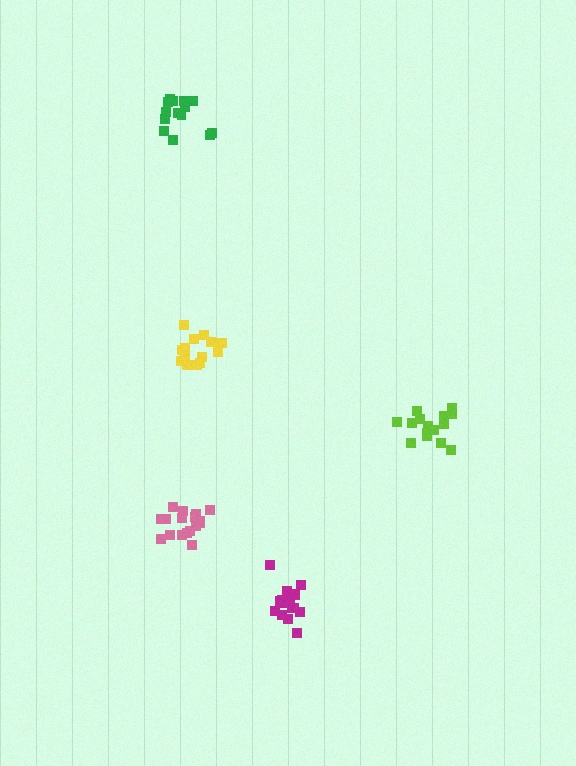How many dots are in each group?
Group 1: 14 dots, Group 2: 17 dots, Group 3: 15 dots, Group 4: 16 dots, Group 5: 15 dots (77 total).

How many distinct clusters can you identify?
There are 5 distinct clusters.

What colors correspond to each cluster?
The clusters are colored: green, pink, yellow, magenta, lime.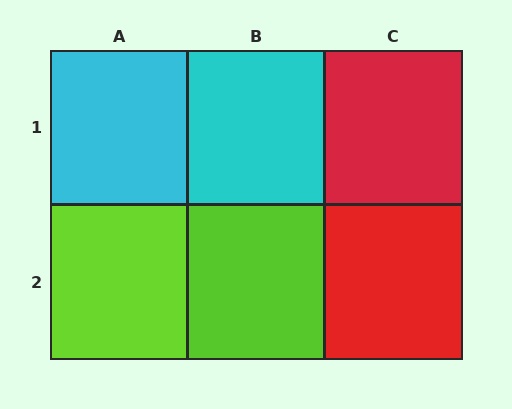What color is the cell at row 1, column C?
Red.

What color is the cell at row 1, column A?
Cyan.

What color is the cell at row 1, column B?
Cyan.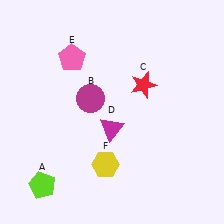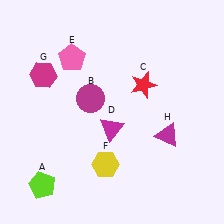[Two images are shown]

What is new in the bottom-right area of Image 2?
A magenta triangle (H) was added in the bottom-right area of Image 2.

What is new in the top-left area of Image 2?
A magenta hexagon (G) was added in the top-left area of Image 2.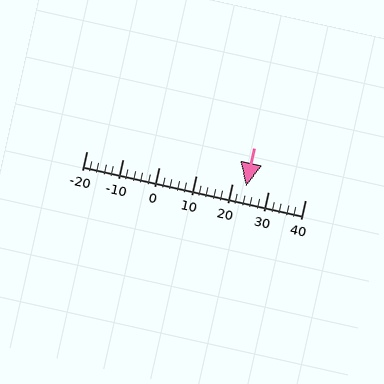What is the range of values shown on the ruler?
The ruler shows values from -20 to 40.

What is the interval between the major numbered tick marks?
The major tick marks are spaced 10 units apart.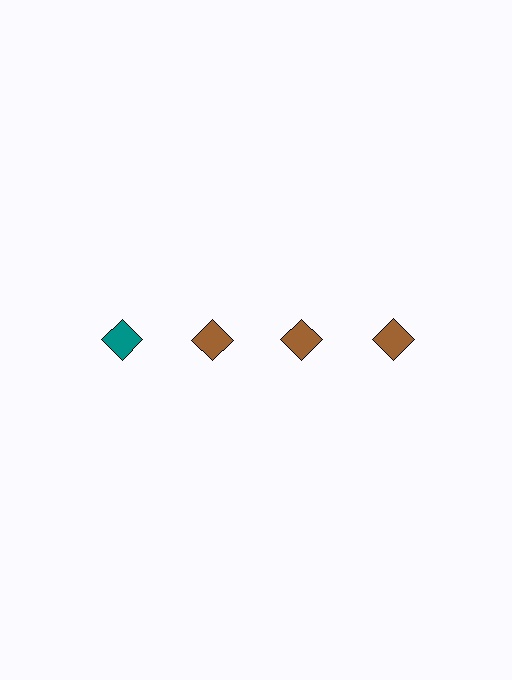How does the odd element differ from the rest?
It has a different color: teal instead of brown.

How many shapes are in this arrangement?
There are 4 shapes arranged in a grid pattern.